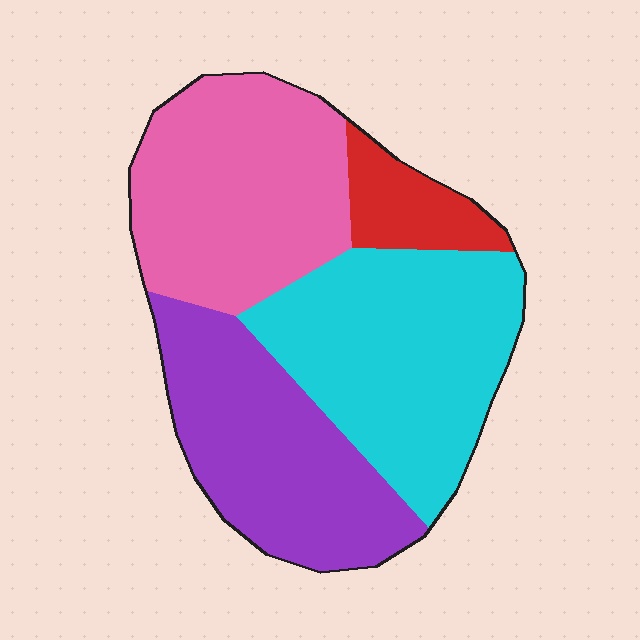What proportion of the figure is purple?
Purple takes up about one quarter (1/4) of the figure.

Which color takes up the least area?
Red, at roughly 10%.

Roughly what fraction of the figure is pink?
Pink takes up about one third (1/3) of the figure.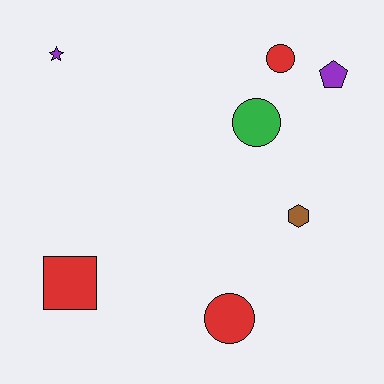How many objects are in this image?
There are 7 objects.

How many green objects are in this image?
There is 1 green object.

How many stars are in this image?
There is 1 star.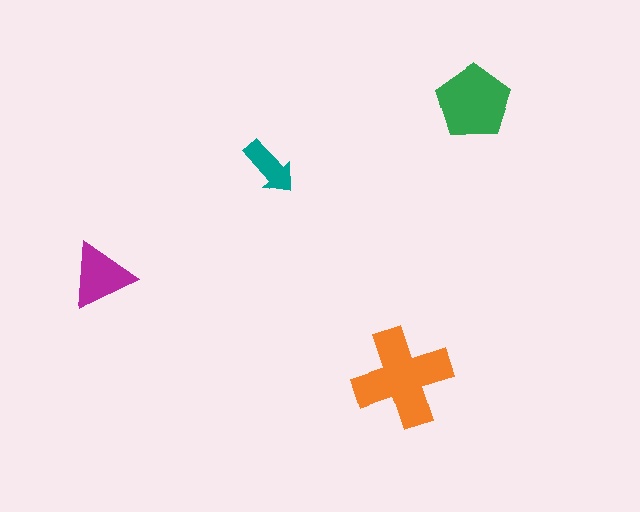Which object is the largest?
The orange cross.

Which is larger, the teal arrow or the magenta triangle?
The magenta triangle.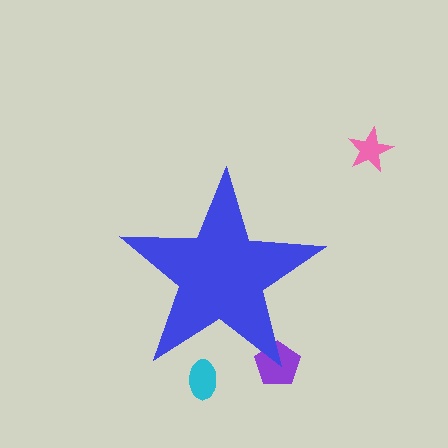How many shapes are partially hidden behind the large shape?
2 shapes are partially hidden.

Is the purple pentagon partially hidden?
Yes, the purple pentagon is partially hidden behind the blue star.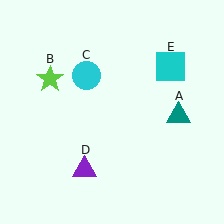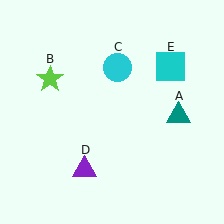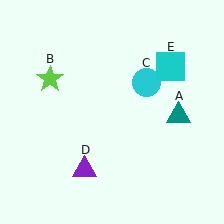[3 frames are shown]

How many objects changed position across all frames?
1 object changed position: cyan circle (object C).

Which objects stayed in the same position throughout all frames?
Teal triangle (object A) and lime star (object B) and purple triangle (object D) and cyan square (object E) remained stationary.